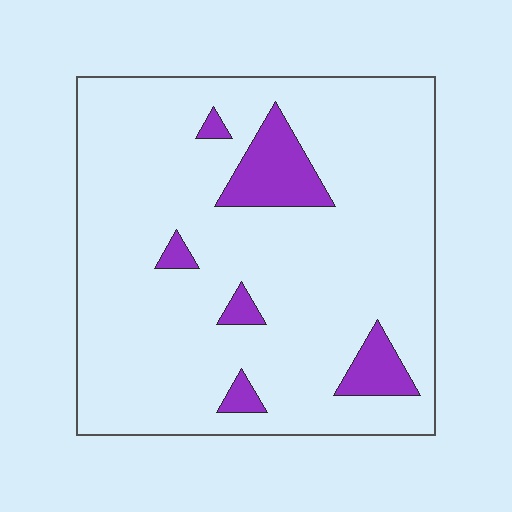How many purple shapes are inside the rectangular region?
6.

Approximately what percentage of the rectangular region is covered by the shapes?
Approximately 10%.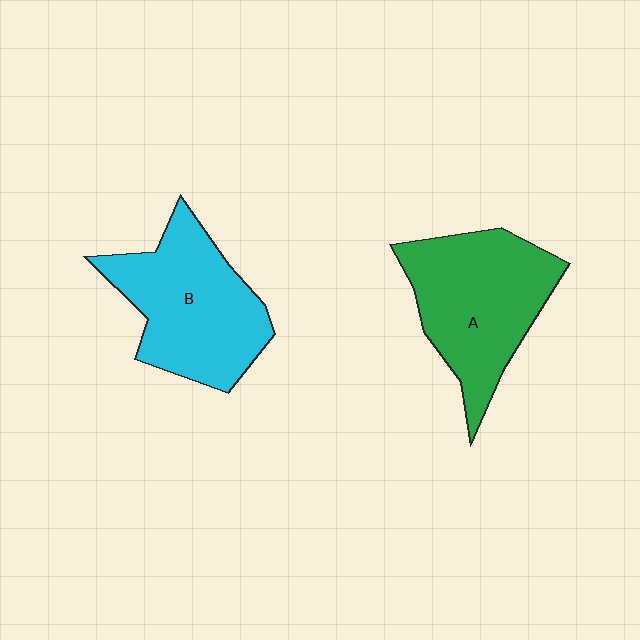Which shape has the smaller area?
Shape B (cyan).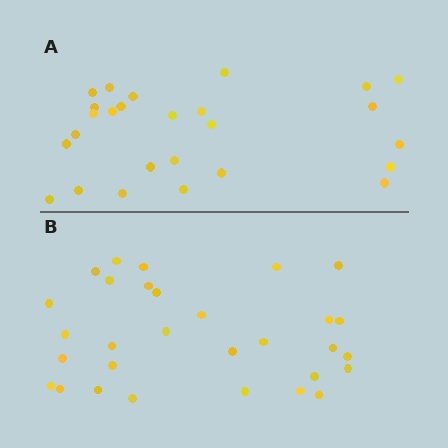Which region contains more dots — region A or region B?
Region B (the bottom region) has more dots.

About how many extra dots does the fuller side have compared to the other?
Region B has about 4 more dots than region A.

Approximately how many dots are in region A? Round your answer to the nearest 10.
About 30 dots. (The exact count is 26, which rounds to 30.)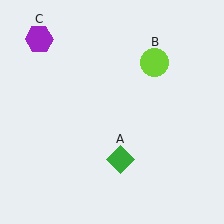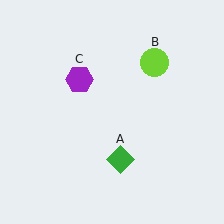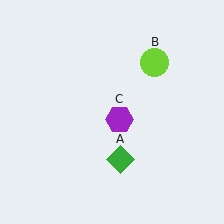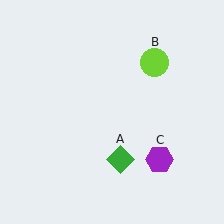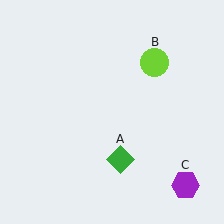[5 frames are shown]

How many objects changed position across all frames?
1 object changed position: purple hexagon (object C).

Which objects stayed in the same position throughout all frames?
Green diamond (object A) and lime circle (object B) remained stationary.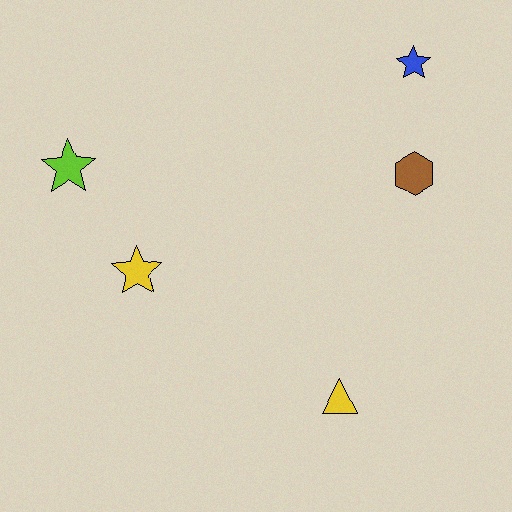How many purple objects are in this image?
There are no purple objects.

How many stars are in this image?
There are 3 stars.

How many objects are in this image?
There are 5 objects.